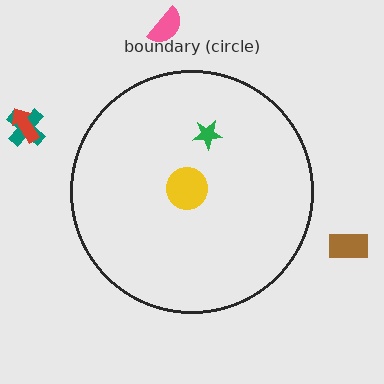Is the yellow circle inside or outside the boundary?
Inside.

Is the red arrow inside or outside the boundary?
Outside.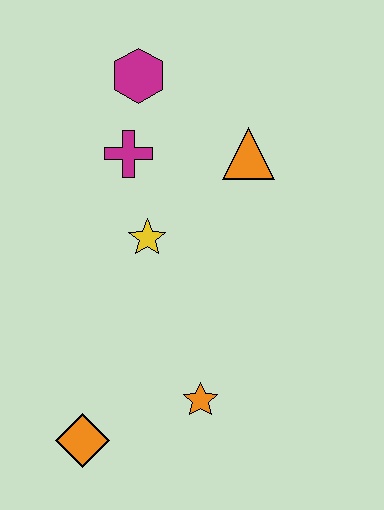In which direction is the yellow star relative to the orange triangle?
The yellow star is to the left of the orange triangle.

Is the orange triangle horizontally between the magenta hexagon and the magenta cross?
No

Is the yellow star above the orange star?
Yes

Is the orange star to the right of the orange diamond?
Yes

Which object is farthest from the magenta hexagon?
The orange diamond is farthest from the magenta hexagon.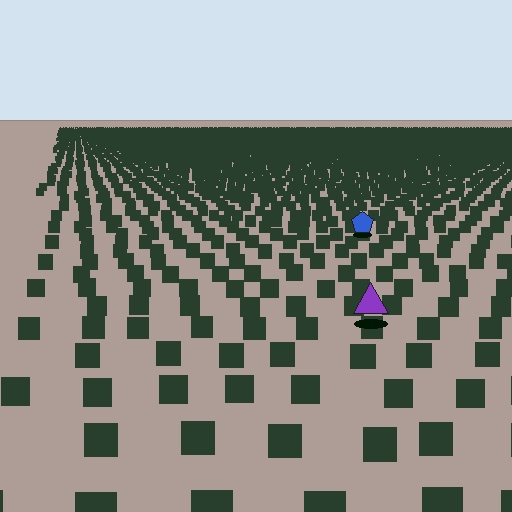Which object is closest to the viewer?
The purple triangle is closest. The texture marks near it are larger and more spread out.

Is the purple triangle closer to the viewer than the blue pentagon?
Yes. The purple triangle is closer — you can tell from the texture gradient: the ground texture is coarser near it.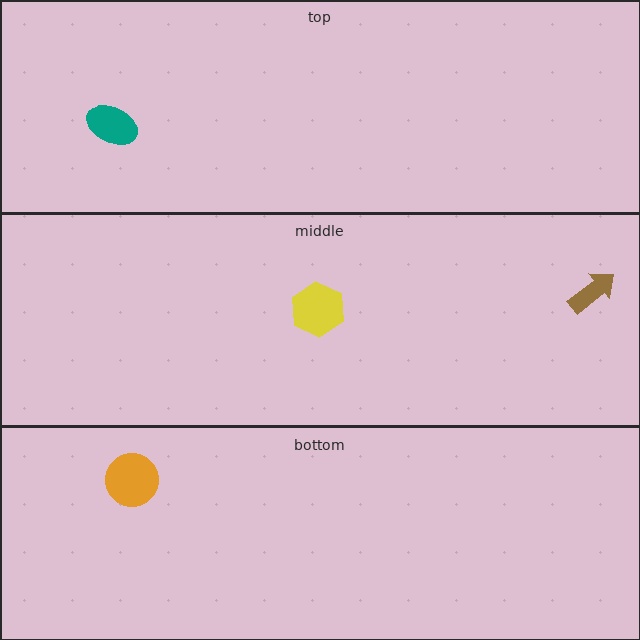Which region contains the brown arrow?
The middle region.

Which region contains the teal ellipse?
The top region.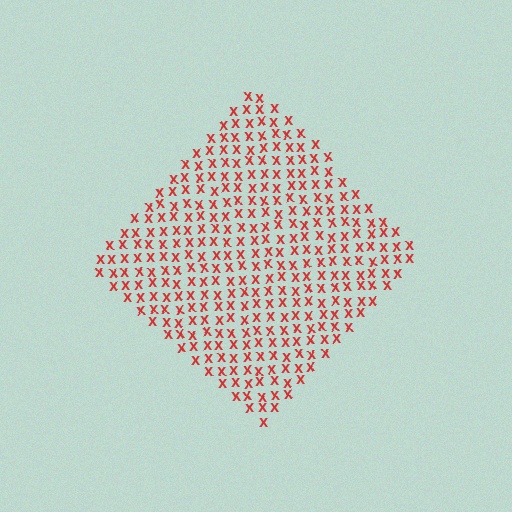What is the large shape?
The large shape is a diamond.